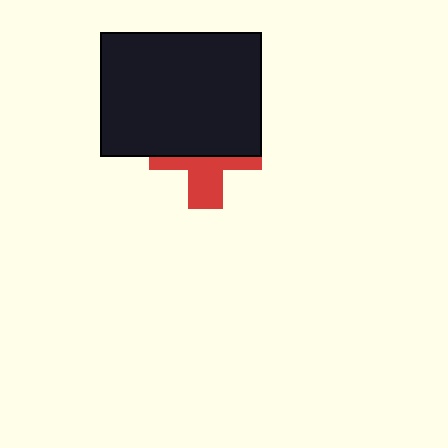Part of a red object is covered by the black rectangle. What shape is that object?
It is a cross.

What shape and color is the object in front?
The object in front is a black rectangle.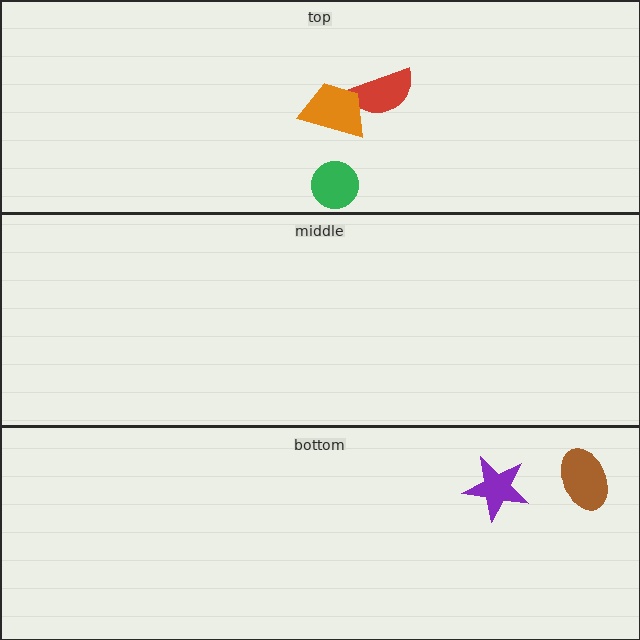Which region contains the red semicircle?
The top region.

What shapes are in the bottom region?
The purple star, the brown ellipse.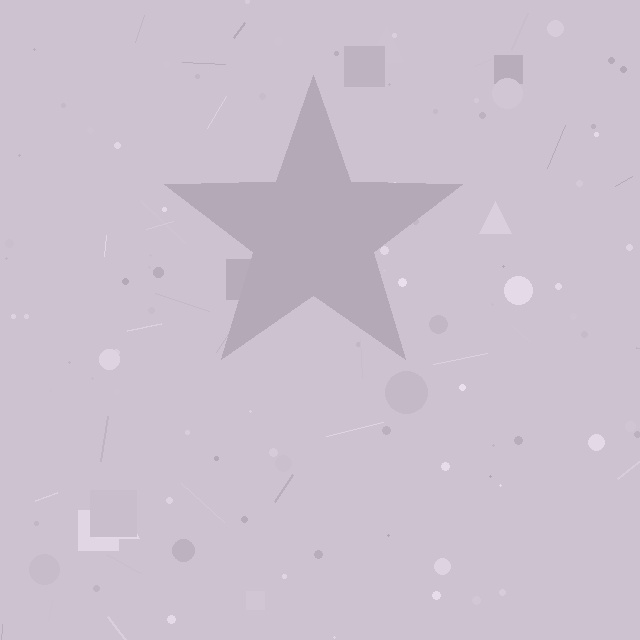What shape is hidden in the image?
A star is hidden in the image.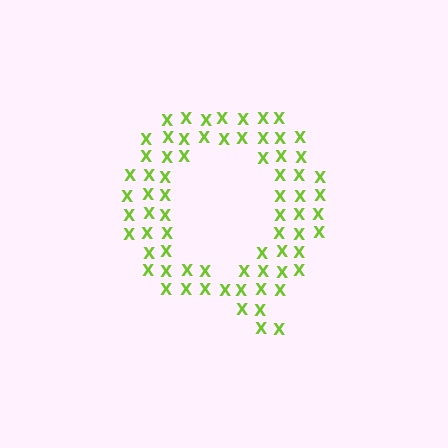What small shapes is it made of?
It is made of small letter X's.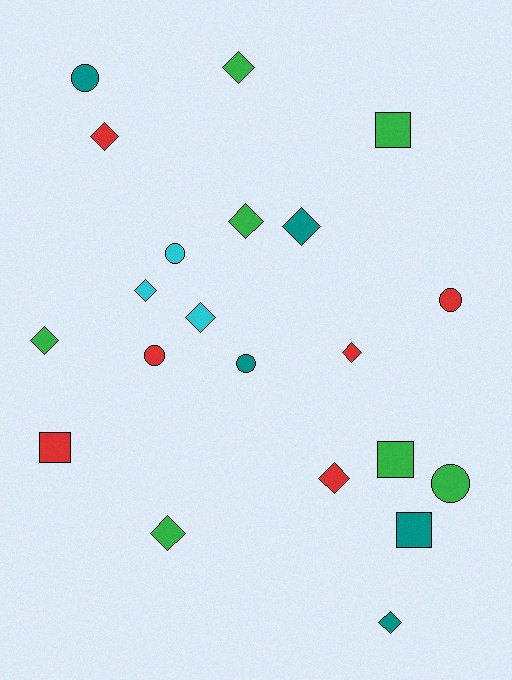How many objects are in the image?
There are 21 objects.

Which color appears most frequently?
Green, with 7 objects.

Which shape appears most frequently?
Diamond, with 11 objects.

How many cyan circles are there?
There is 1 cyan circle.